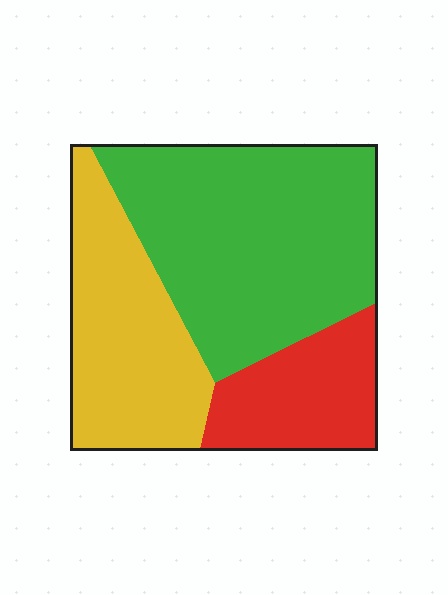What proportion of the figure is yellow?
Yellow covers around 30% of the figure.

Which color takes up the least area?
Red, at roughly 20%.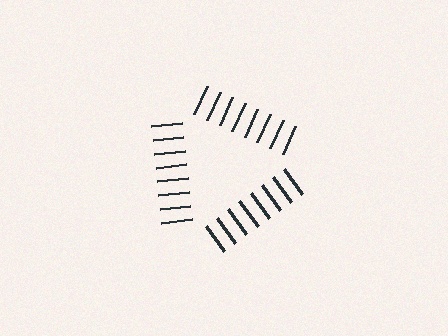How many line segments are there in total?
24 — 8 along each of the 3 edges.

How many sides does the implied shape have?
3 sides — the line-ends trace a triangle.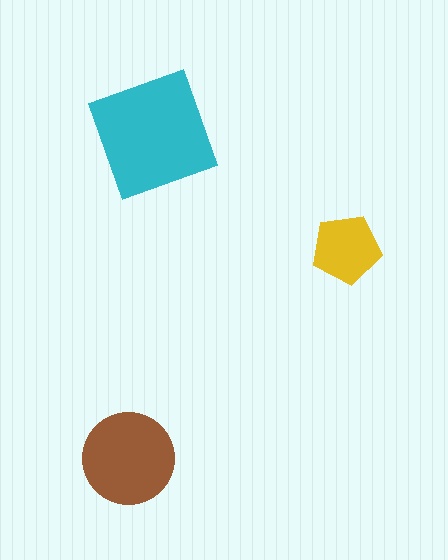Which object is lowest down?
The brown circle is bottommost.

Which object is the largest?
The cyan square.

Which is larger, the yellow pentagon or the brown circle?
The brown circle.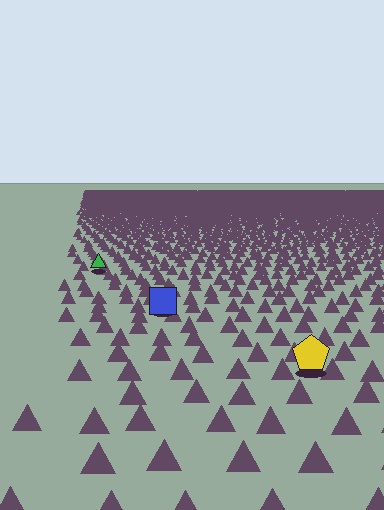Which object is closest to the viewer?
The yellow pentagon is closest. The texture marks near it are larger and more spread out.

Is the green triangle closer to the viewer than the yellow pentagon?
No. The yellow pentagon is closer — you can tell from the texture gradient: the ground texture is coarser near it.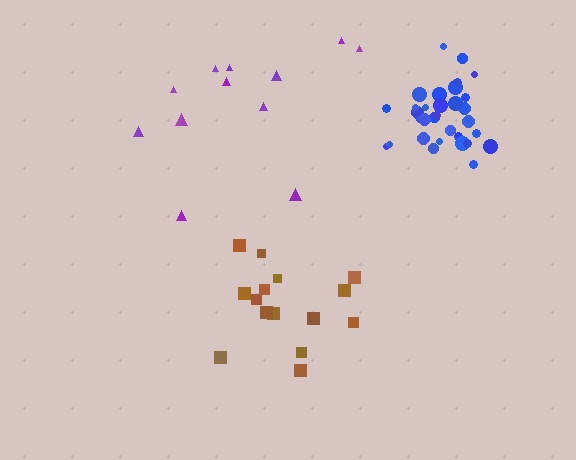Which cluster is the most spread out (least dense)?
Purple.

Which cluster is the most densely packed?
Blue.